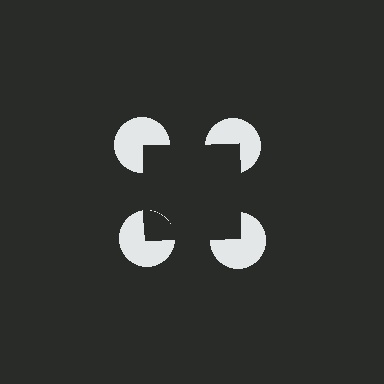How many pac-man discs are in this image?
There are 4 — one at each vertex of the illusory square.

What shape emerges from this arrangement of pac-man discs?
An illusory square — its edges are inferred from the aligned wedge cuts in the pac-man discs, not physically drawn.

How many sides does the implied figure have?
4 sides.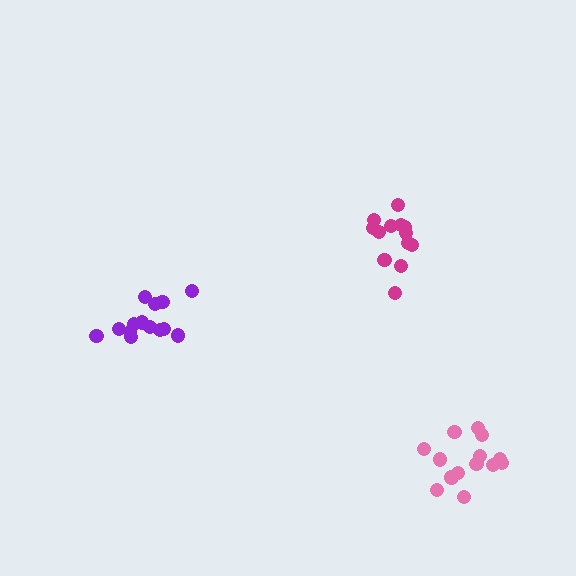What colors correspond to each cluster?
The clusters are colored: purple, magenta, pink.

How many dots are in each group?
Group 1: 14 dots, Group 2: 13 dots, Group 3: 14 dots (41 total).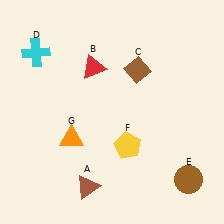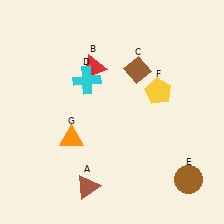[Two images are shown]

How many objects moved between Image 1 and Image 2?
2 objects moved between the two images.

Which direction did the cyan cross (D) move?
The cyan cross (D) moved right.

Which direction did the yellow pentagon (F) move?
The yellow pentagon (F) moved up.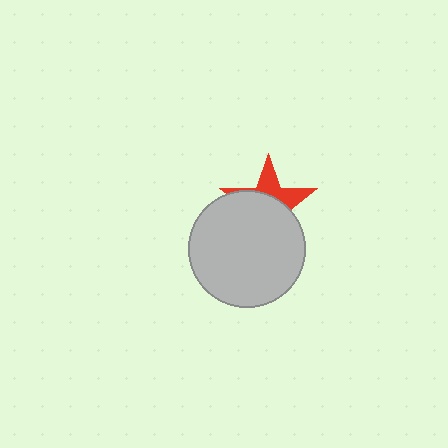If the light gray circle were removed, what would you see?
You would see the complete red star.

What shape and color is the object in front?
The object in front is a light gray circle.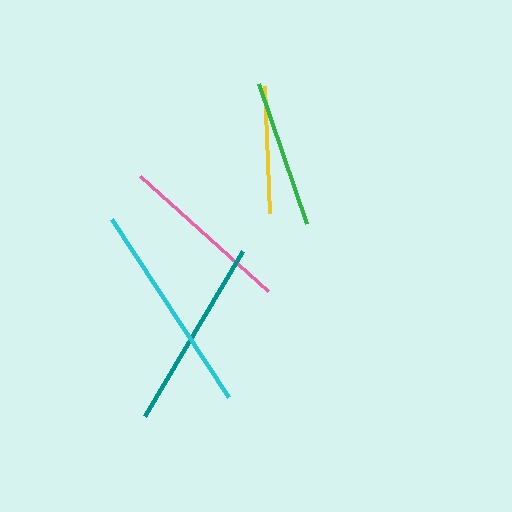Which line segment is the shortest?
The yellow line is the shortest at approximately 126 pixels.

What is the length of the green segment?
The green segment is approximately 149 pixels long.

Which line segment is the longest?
The cyan line is the longest at approximately 213 pixels.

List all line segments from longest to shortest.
From longest to shortest: cyan, teal, pink, green, yellow.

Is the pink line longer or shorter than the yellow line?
The pink line is longer than the yellow line.